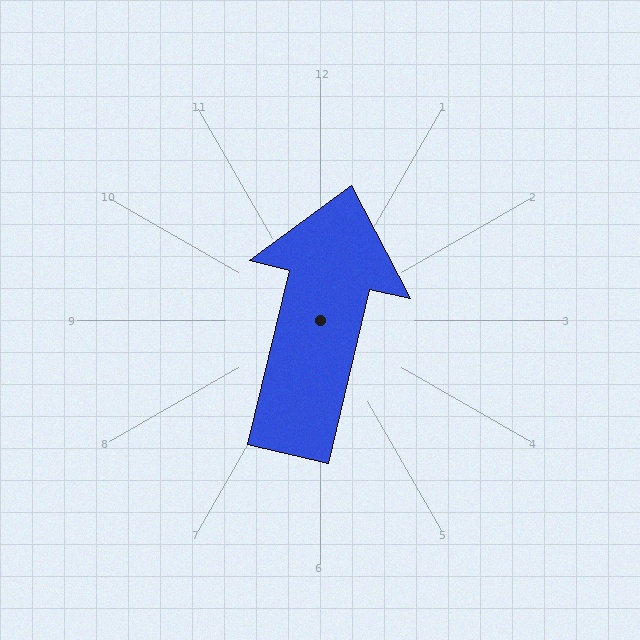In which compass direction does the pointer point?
North.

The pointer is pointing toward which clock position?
Roughly 12 o'clock.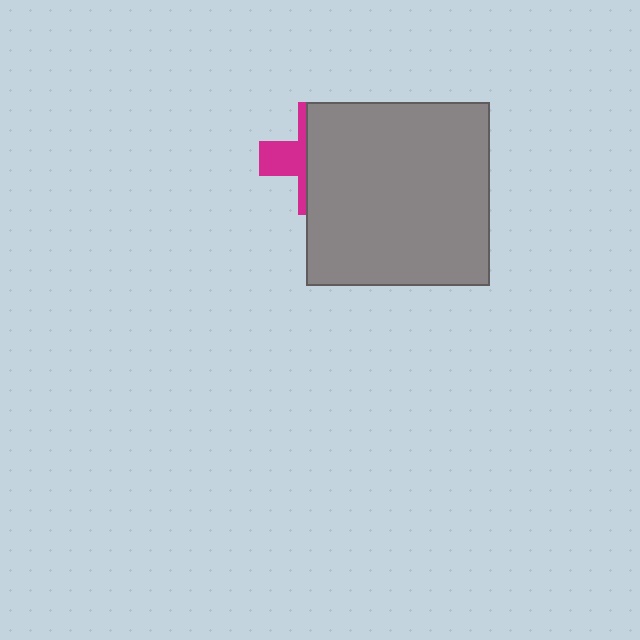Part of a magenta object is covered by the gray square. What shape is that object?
It is a cross.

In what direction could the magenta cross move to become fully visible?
The magenta cross could move left. That would shift it out from behind the gray square entirely.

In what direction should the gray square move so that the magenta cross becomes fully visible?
The gray square should move right. That is the shortest direction to clear the overlap and leave the magenta cross fully visible.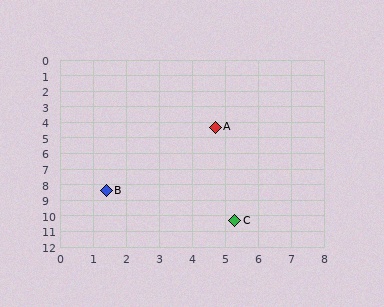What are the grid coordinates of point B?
Point B is at approximately (1.4, 8.4).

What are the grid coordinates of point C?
Point C is at approximately (5.3, 10.3).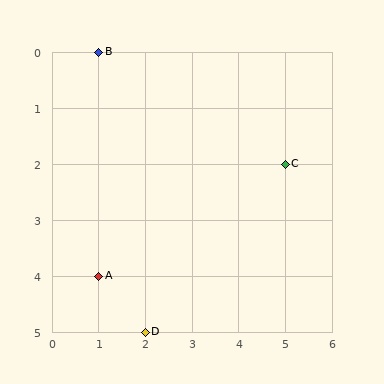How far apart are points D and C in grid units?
Points D and C are 3 columns and 3 rows apart (about 4.2 grid units diagonally).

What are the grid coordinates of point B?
Point B is at grid coordinates (1, 0).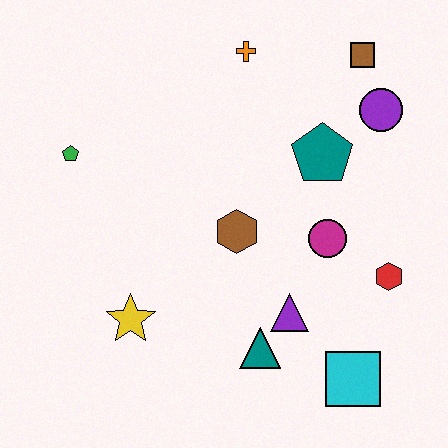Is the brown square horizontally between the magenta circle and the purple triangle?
No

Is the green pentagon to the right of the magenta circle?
No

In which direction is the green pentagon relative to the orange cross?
The green pentagon is to the left of the orange cross.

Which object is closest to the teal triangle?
The purple triangle is closest to the teal triangle.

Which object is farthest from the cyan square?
The green pentagon is farthest from the cyan square.